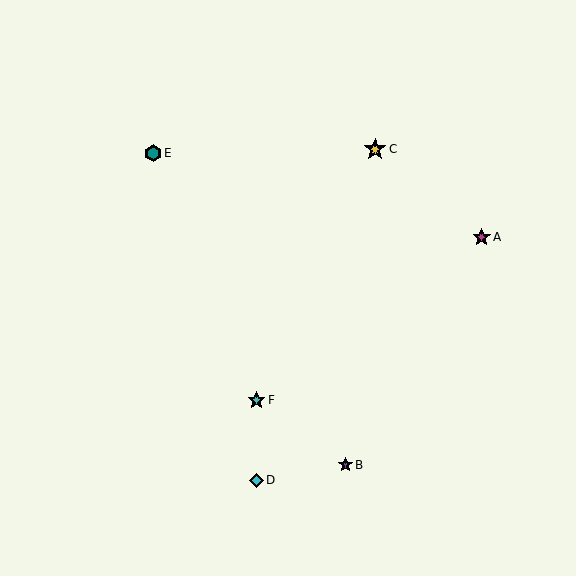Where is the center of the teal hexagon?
The center of the teal hexagon is at (153, 153).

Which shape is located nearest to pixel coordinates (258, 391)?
The cyan star (labeled F) at (256, 400) is nearest to that location.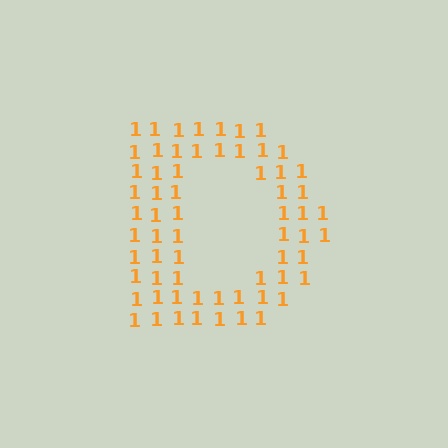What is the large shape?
The large shape is the letter D.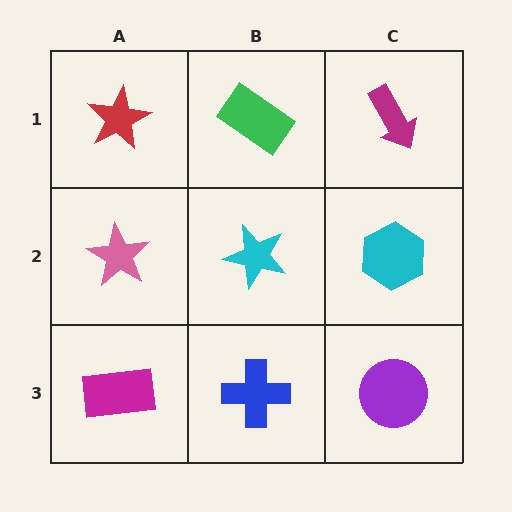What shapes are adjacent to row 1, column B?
A cyan star (row 2, column B), a red star (row 1, column A), a magenta arrow (row 1, column C).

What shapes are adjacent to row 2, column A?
A red star (row 1, column A), a magenta rectangle (row 3, column A), a cyan star (row 2, column B).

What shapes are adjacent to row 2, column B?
A green rectangle (row 1, column B), a blue cross (row 3, column B), a pink star (row 2, column A), a cyan hexagon (row 2, column C).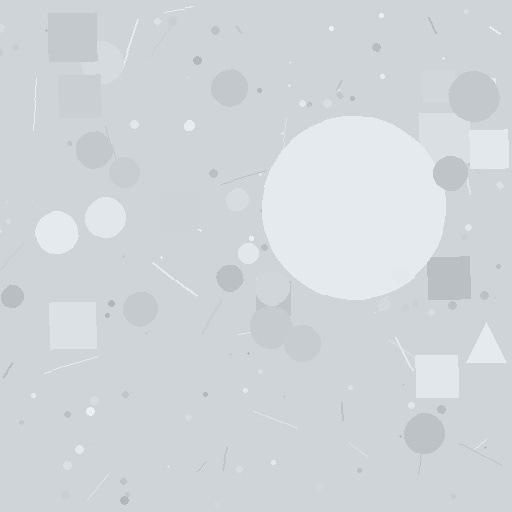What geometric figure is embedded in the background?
A circle is embedded in the background.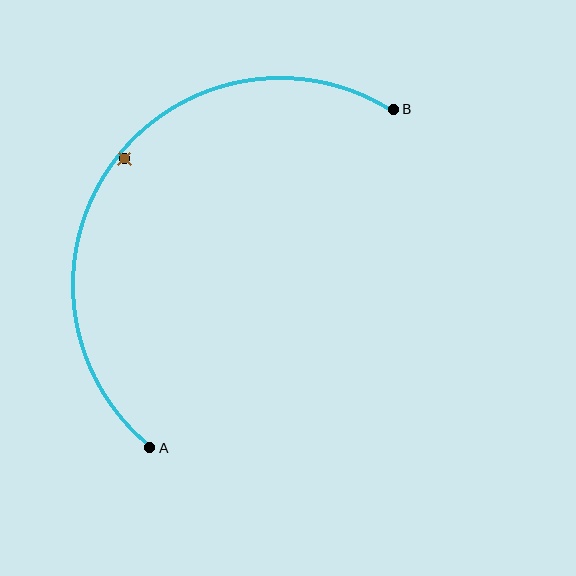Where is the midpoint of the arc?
The arc midpoint is the point on the curve farthest from the straight line joining A and B. It sits above and to the left of that line.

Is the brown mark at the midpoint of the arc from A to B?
No — the brown mark does not lie on the arc at all. It sits slightly inside the curve.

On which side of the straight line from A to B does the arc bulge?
The arc bulges above and to the left of the straight line connecting A and B.